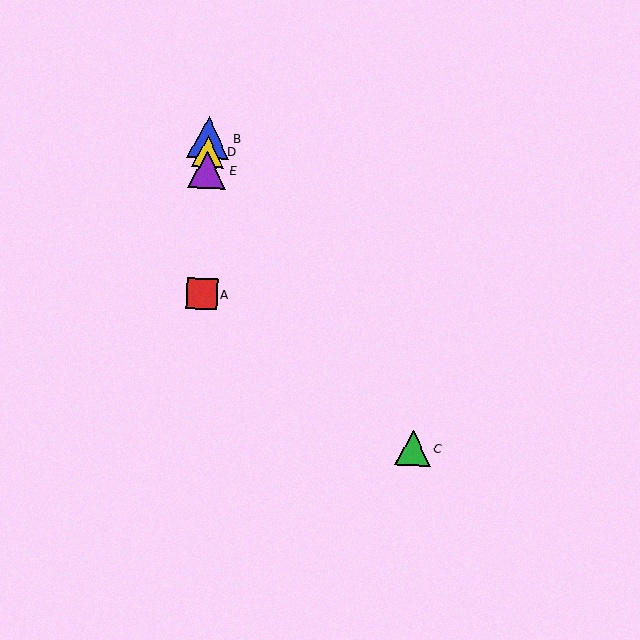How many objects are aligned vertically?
4 objects (A, B, D, E) are aligned vertically.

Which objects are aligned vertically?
Objects A, B, D, E are aligned vertically.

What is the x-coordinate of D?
Object D is at x≈208.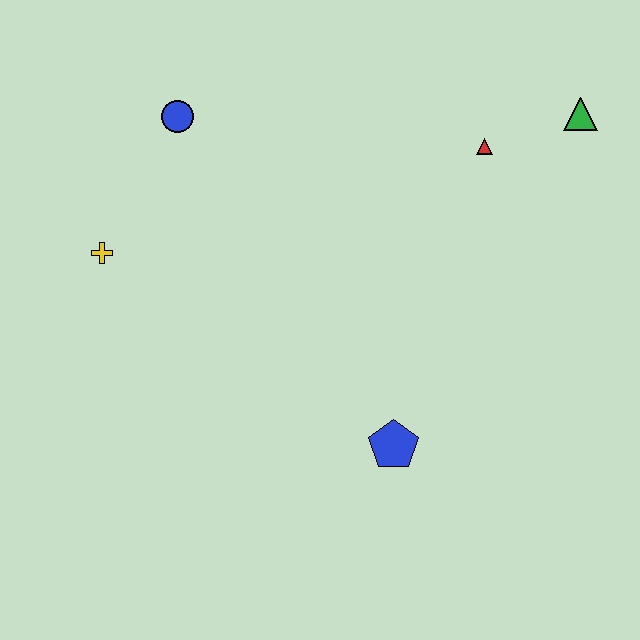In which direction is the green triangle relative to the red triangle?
The green triangle is to the right of the red triangle.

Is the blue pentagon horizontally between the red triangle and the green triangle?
No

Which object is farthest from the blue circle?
The green triangle is farthest from the blue circle.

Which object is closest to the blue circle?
The yellow cross is closest to the blue circle.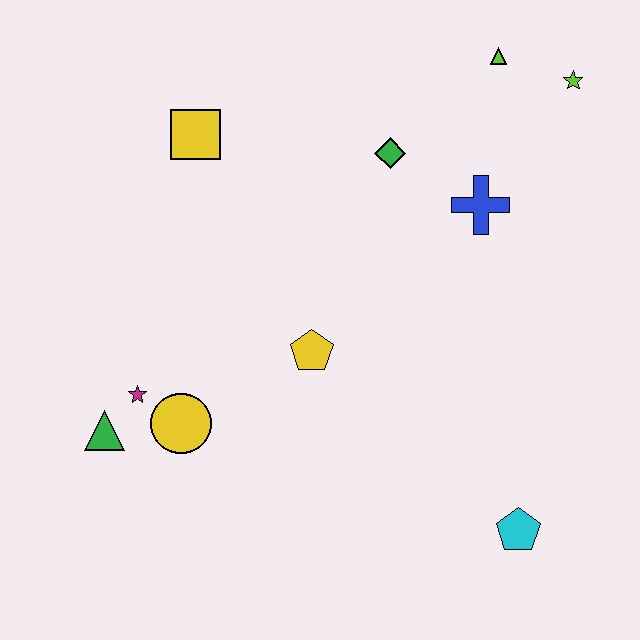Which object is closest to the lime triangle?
The lime star is closest to the lime triangle.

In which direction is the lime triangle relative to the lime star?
The lime triangle is to the left of the lime star.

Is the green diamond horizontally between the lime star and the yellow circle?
Yes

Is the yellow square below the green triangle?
No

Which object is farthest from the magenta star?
The lime star is farthest from the magenta star.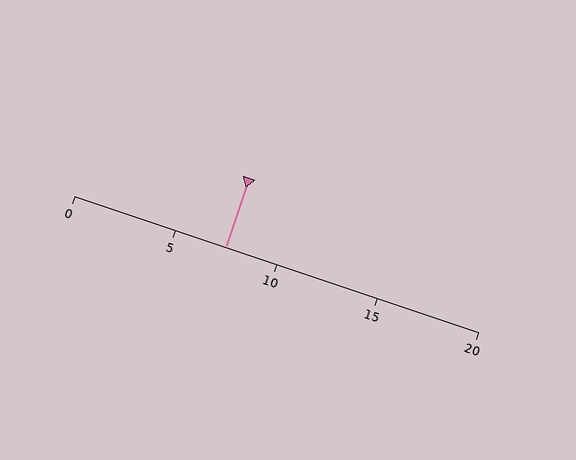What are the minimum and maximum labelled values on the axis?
The axis runs from 0 to 20.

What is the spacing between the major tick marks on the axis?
The major ticks are spaced 5 apart.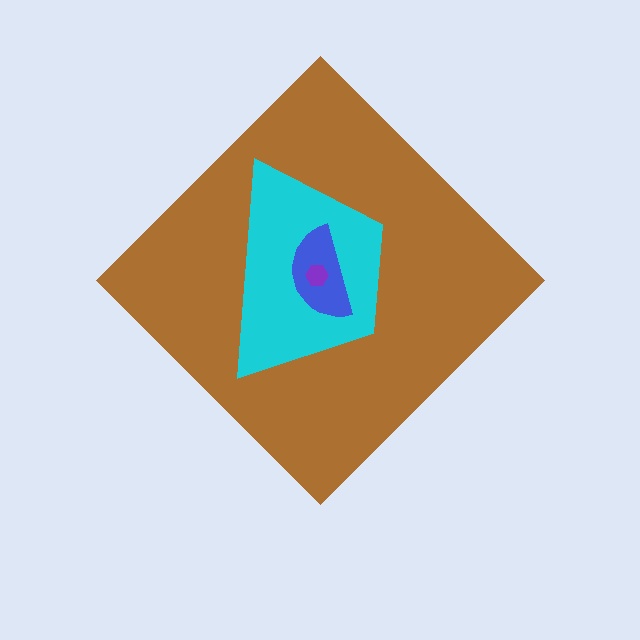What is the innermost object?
The purple hexagon.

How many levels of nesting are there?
4.